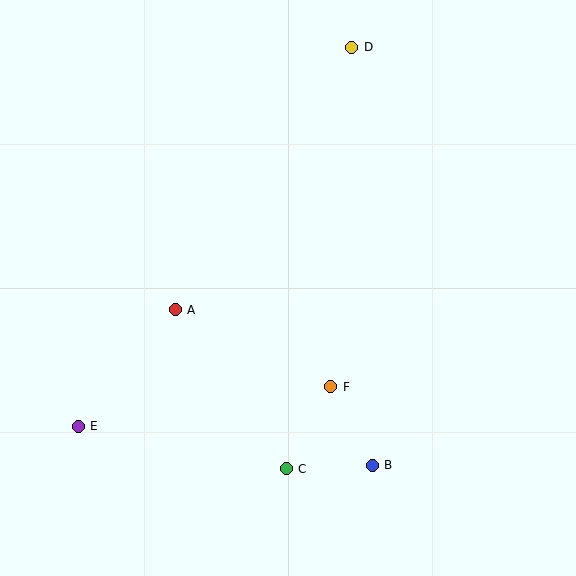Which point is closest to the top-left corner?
Point D is closest to the top-left corner.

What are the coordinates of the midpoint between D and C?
The midpoint between D and C is at (319, 258).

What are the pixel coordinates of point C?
Point C is at (286, 469).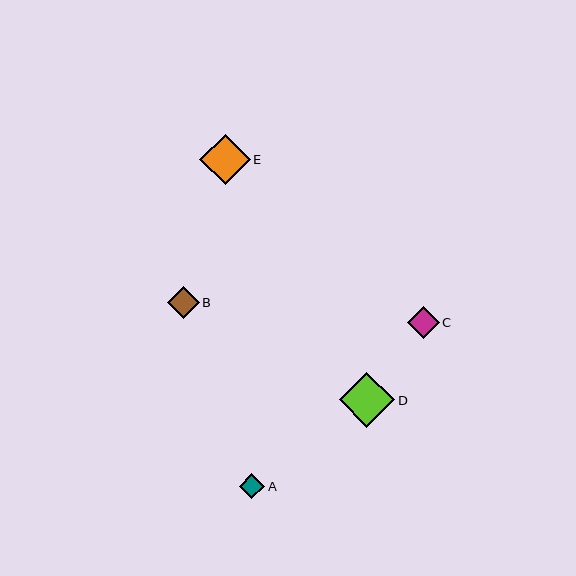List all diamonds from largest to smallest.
From largest to smallest: D, E, B, C, A.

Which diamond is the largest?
Diamond D is the largest with a size of approximately 56 pixels.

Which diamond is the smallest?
Diamond A is the smallest with a size of approximately 26 pixels.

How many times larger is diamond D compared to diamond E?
Diamond D is approximately 1.1 times the size of diamond E.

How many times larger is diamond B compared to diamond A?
Diamond B is approximately 1.2 times the size of diamond A.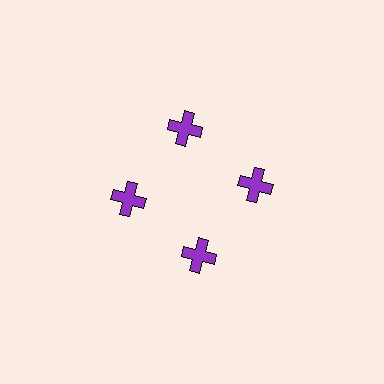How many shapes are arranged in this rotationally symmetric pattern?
There are 4 shapes, arranged in 4 groups of 1.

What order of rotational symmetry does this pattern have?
This pattern has 4-fold rotational symmetry.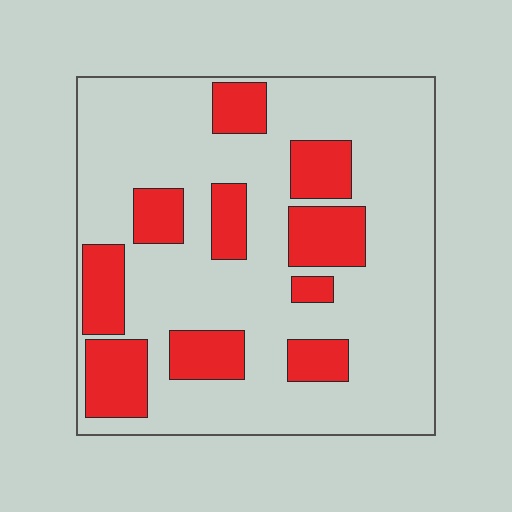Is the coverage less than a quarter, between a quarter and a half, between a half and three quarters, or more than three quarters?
Between a quarter and a half.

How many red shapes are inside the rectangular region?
10.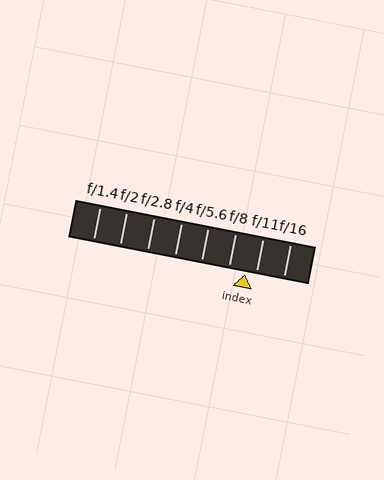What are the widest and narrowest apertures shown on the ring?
The widest aperture shown is f/1.4 and the narrowest is f/16.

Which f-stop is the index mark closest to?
The index mark is closest to f/11.